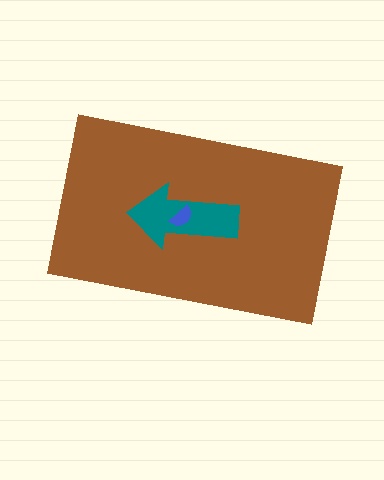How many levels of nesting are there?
3.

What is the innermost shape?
The blue semicircle.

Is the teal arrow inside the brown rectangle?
Yes.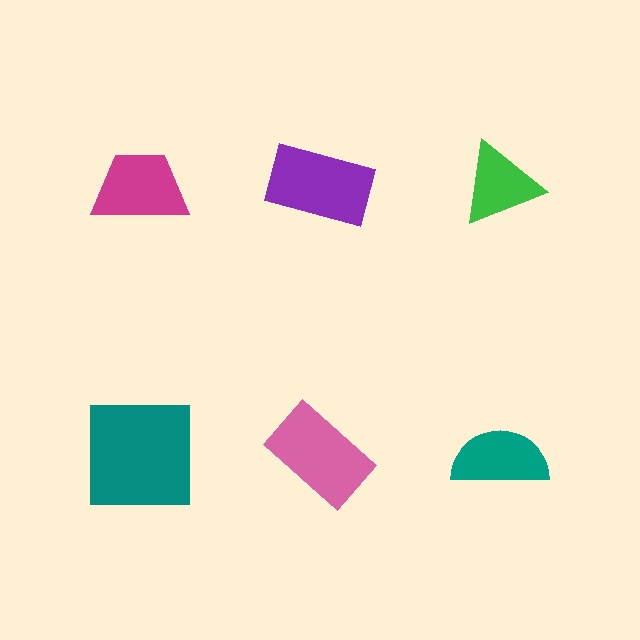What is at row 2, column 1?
A teal square.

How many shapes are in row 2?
3 shapes.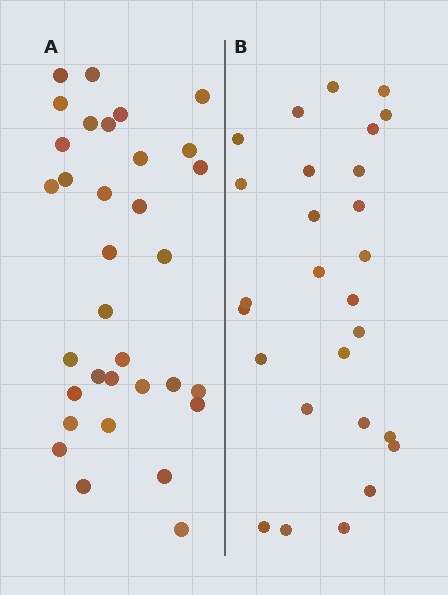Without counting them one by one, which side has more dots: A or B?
Region A (the left region) has more dots.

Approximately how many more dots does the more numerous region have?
Region A has about 6 more dots than region B.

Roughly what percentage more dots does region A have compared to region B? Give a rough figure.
About 20% more.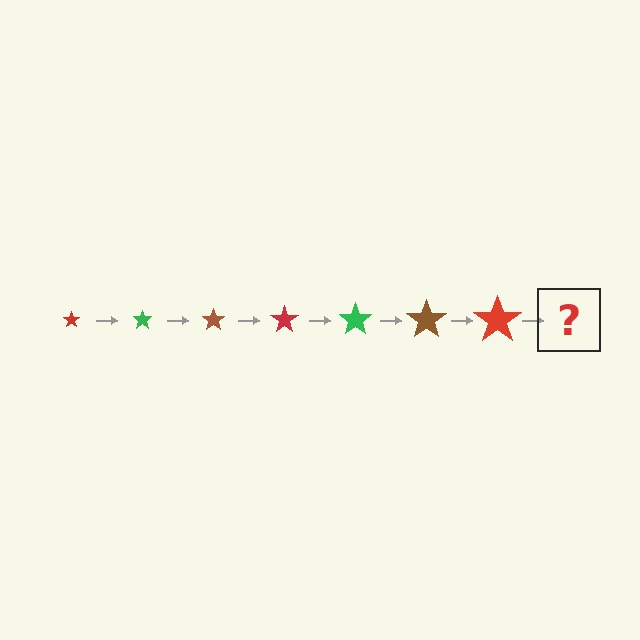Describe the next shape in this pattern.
It should be a green star, larger than the previous one.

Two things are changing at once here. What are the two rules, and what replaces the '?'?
The two rules are that the star grows larger each step and the color cycles through red, green, and brown. The '?' should be a green star, larger than the previous one.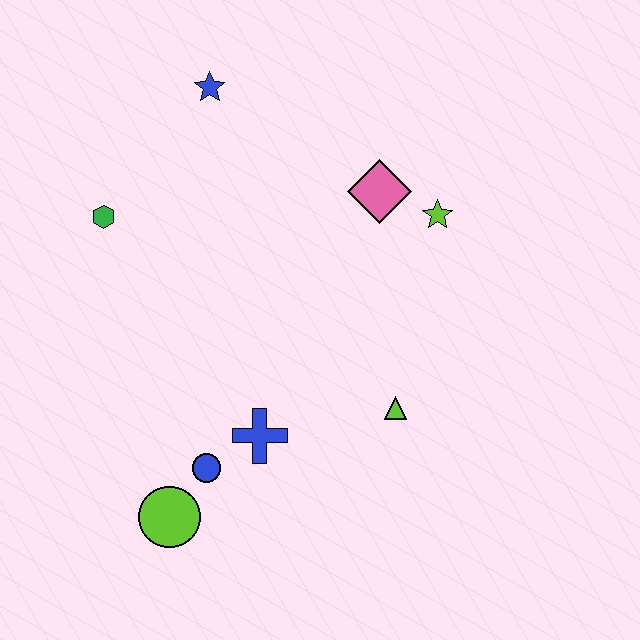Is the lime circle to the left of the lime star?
Yes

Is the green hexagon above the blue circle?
Yes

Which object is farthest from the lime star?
The lime circle is farthest from the lime star.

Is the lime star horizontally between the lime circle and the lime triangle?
No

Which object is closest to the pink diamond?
The lime star is closest to the pink diamond.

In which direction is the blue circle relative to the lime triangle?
The blue circle is to the left of the lime triangle.